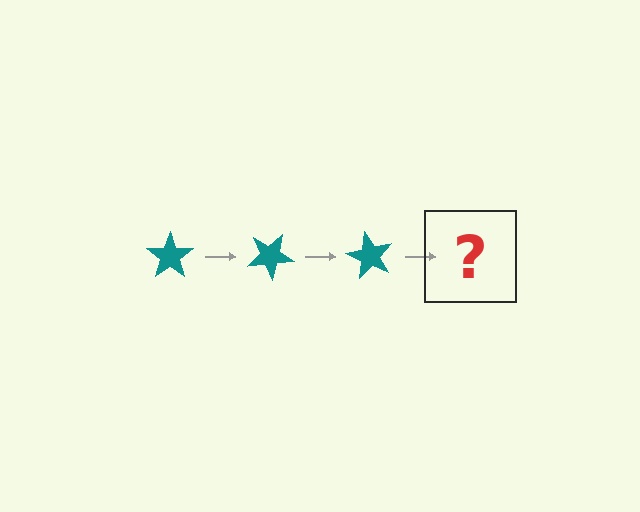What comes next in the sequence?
The next element should be a teal star rotated 90 degrees.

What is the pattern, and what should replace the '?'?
The pattern is that the star rotates 30 degrees each step. The '?' should be a teal star rotated 90 degrees.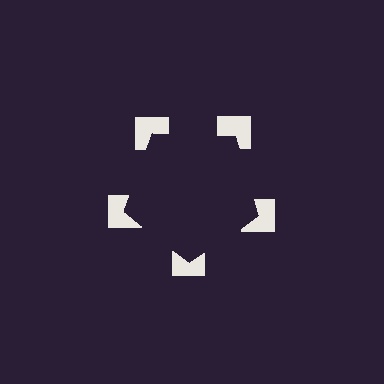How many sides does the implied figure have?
5 sides.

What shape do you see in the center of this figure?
An illusory pentagon — its edges are inferred from the aligned wedge cuts in the notched squares, not physically drawn.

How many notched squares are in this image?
There are 5 — one at each vertex of the illusory pentagon.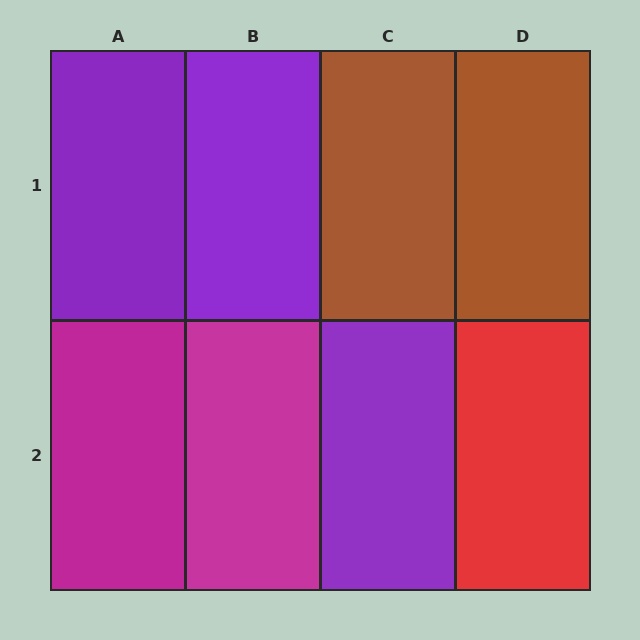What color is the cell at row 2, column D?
Red.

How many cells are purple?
3 cells are purple.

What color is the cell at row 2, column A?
Magenta.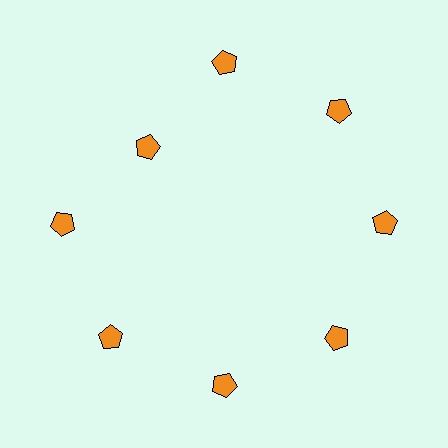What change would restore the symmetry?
The symmetry would be restored by moving it outward, back onto the ring so that all 8 pentagons sit at equal angles and equal distance from the center.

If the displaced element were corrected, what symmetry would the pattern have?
It would have 8-fold rotational symmetry — the pattern would map onto itself every 45 degrees.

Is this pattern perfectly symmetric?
No. The 8 orange pentagons are arranged in a ring, but one element near the 10 o'clock position is pulled inward toward the center, breaking the 8-fold rotational symmetry.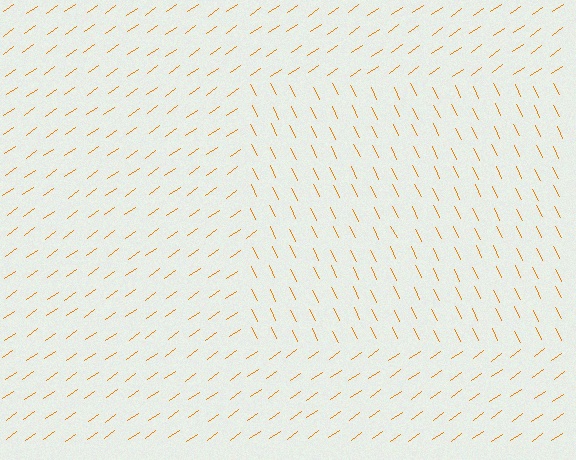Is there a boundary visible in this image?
Yes, there is a texture boundary formed by a change in line orientation.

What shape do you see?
I see a rectangle.